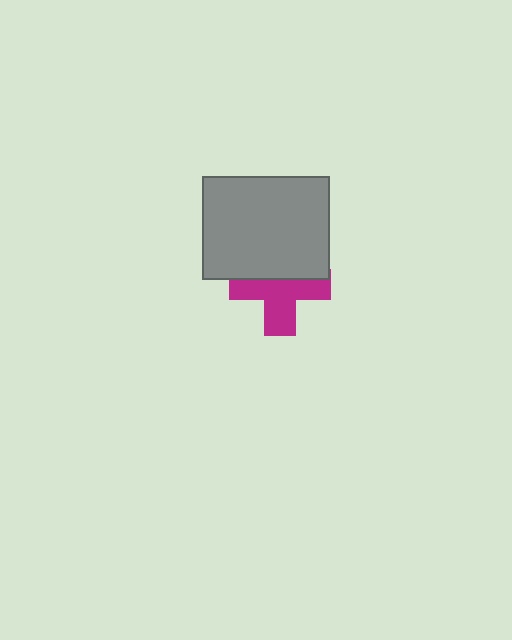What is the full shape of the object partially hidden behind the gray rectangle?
The partially hidden object is a magenta cross.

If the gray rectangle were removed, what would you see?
You would see the complete magenta cross.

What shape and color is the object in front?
The object in front is a gray rectangle.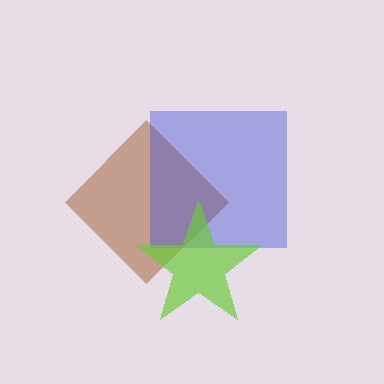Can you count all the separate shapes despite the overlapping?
Yes, there are 3 separate shapes.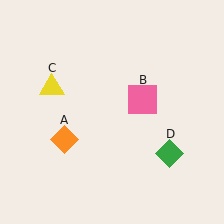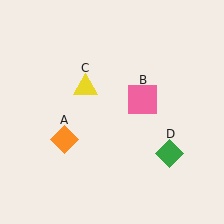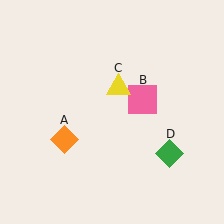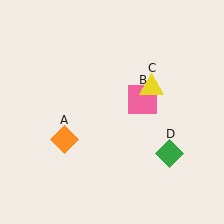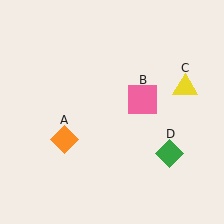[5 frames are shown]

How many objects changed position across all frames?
1 object changed position: yellow triangle (object C).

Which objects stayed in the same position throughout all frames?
Orange diamond (object A) and pink square (object B) and green diamond (object D) remained stationary.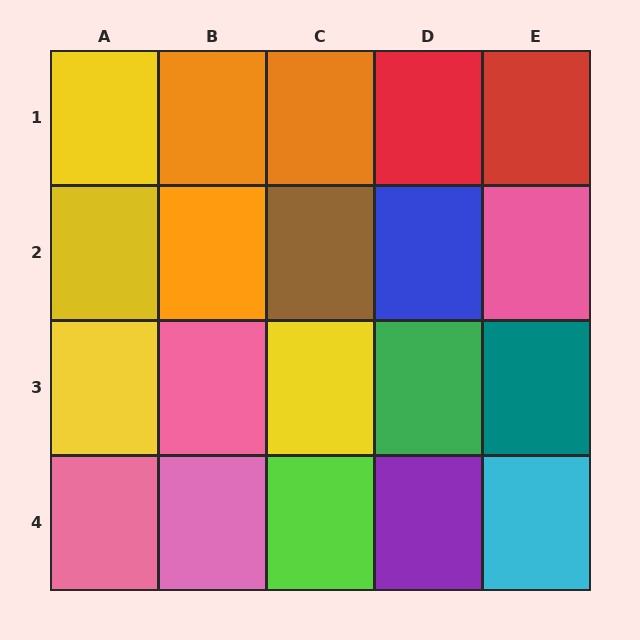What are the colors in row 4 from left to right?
Pink, pink, lime, purple, cyan.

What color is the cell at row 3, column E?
Teal.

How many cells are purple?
1 cell is purple.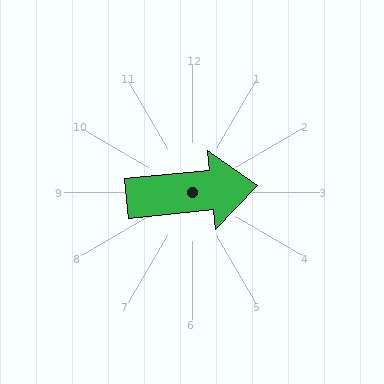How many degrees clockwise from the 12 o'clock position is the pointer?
Approximately 85 degrees.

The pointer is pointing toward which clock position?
Roughly 3 o'clock.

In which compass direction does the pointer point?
East.